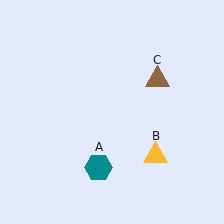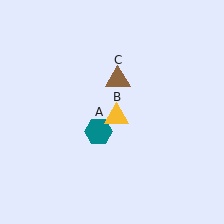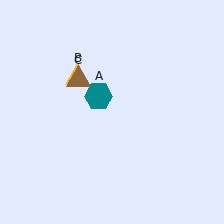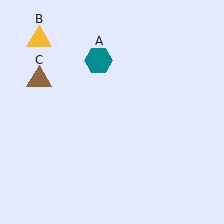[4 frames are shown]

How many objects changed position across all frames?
3 objects changed position: teal hexagon (object A), yellow triangle (object B), brown triangle (object C).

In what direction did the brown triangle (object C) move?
The brown triangle (object C) moved left.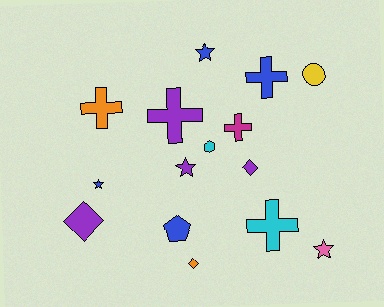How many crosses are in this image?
There are 5 crosses.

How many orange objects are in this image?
There are 2 orange objects.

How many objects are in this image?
There are 15 objects.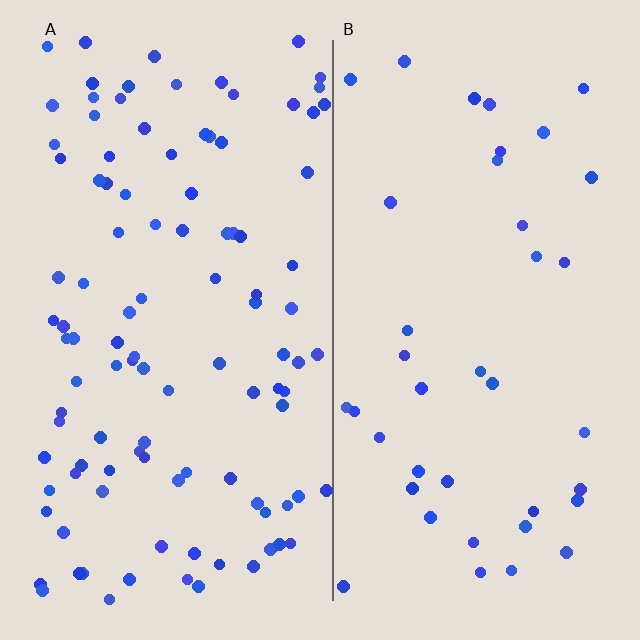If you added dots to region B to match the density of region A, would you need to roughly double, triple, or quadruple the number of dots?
Approximately triple.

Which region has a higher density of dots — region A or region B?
A (the left).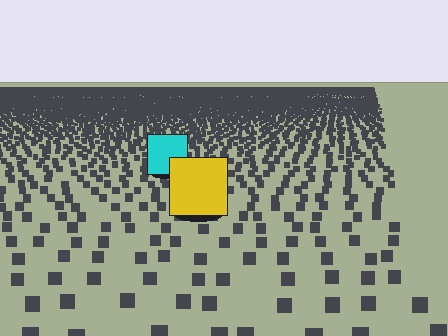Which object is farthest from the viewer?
The cyan square is farthest from the viewer. It appears smaller and the ground texture around it is denser.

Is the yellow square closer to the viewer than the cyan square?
Yes. The yellow square is closer — you can tell from the texture gradient: the ground texture is coarser near it.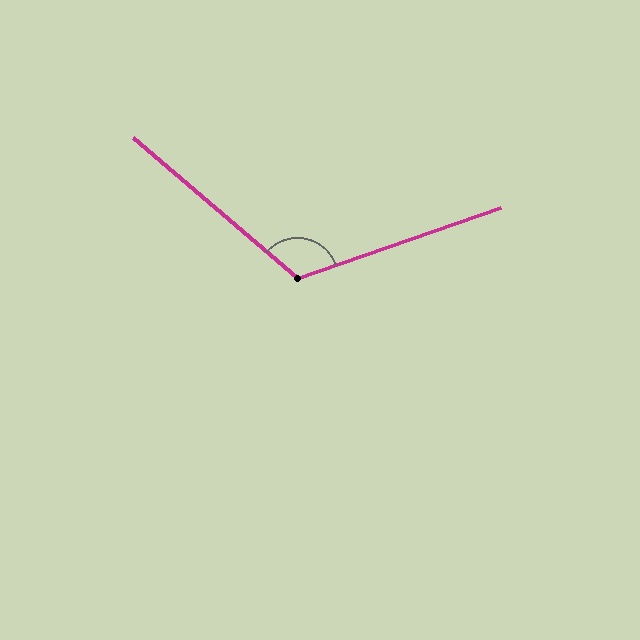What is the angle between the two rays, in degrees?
Approximately 120 degrees.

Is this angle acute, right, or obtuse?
It is obtuse.